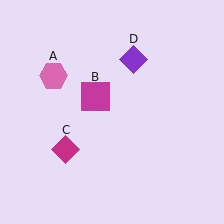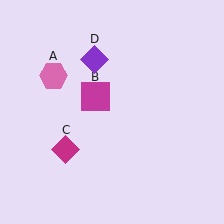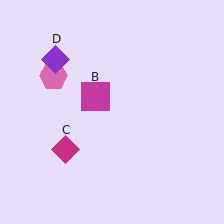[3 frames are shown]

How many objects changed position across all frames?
1 object changed position: purple diamond (object D).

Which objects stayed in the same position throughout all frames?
Pink hexagon (object A) and magenta square (object B) and magenta diamond (object C) remained stationary.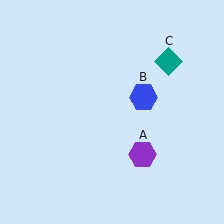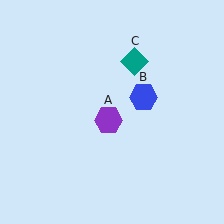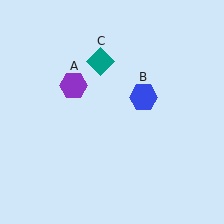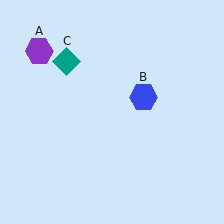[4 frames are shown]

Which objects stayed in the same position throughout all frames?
Blue hexagon (object B) remained stationary.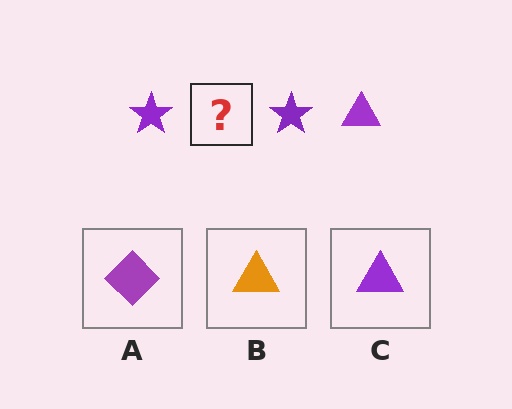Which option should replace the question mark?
Option C.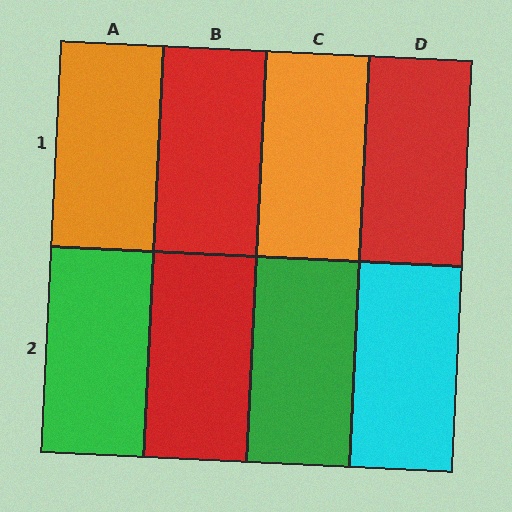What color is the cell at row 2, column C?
Green.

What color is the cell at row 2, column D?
Cyan.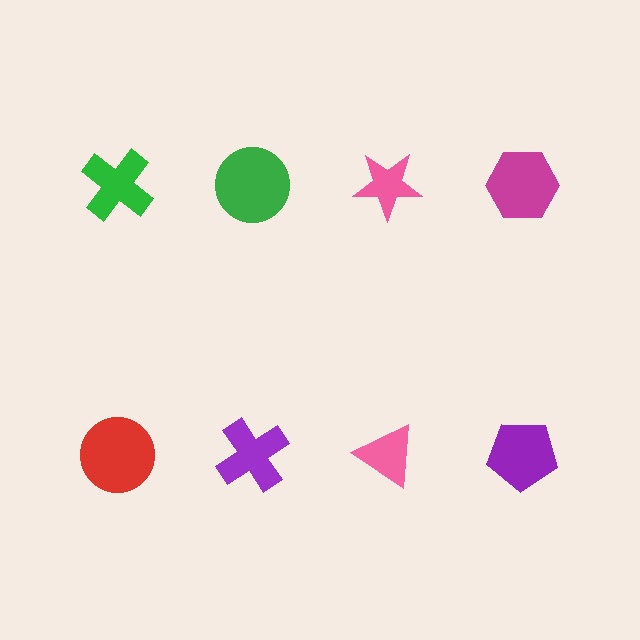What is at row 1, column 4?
A magenta hexagon.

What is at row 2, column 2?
A purple cross.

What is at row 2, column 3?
A pink triangle.